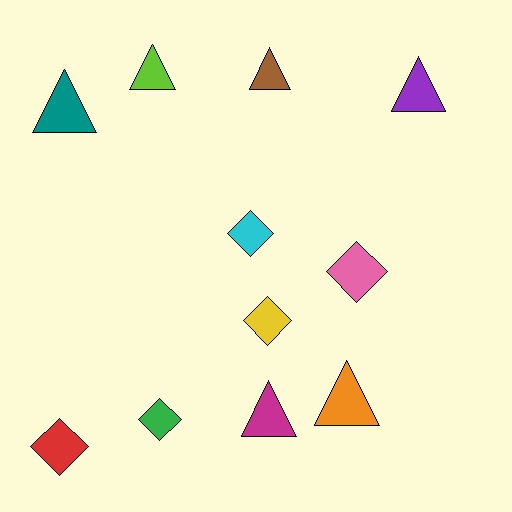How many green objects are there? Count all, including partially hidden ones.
There is 1 green object.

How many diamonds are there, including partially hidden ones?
There are 5 diamonds.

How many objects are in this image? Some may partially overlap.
There are 11 objects.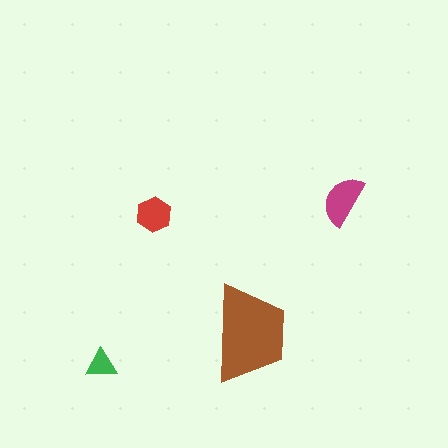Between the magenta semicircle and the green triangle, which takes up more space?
The magenta semicircle.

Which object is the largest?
The brown trapezoid.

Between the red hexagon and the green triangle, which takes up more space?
The red hexagon.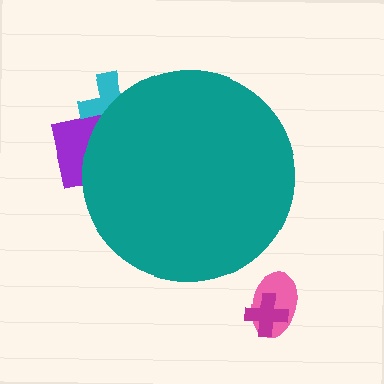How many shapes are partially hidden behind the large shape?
2 shapes are partially hidden.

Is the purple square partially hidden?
Yes, the purple square is partially hidden behind the teal circle.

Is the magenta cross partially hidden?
No, the magenta cross is fully visible.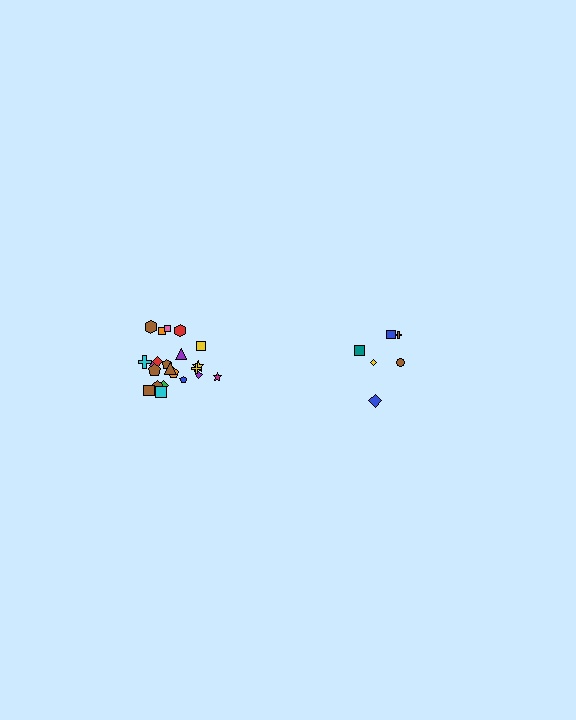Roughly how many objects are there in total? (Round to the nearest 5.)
Roughly 30 objects in total.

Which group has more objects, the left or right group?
The left group.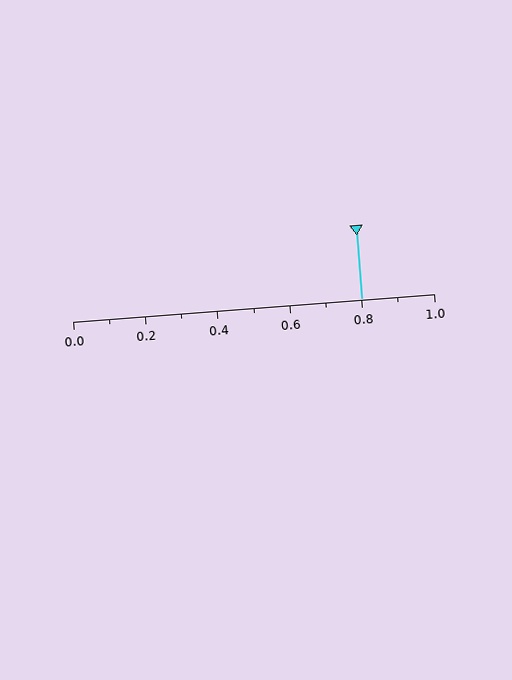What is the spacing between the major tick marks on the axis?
The major ticks are spaced 0.2 apart.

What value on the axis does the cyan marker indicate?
The marker indicates approximately 0.8.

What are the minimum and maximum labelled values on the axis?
The axis runs from 0.0 to 1.0.